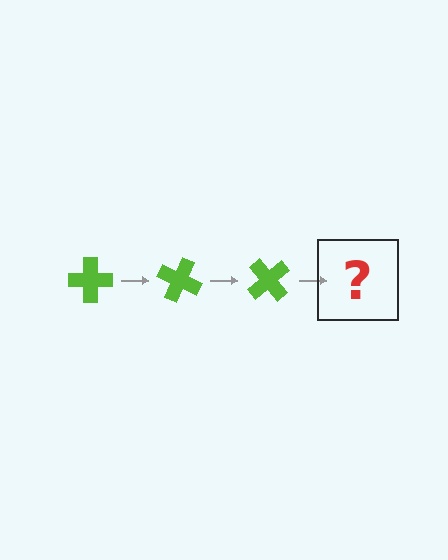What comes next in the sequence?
The next element should be a lime cross rotated 75 degrees.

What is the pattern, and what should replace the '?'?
The pattern is that the cross rotates 25 degrees each step. The '?' should be a lime cross rotated 75 degrees.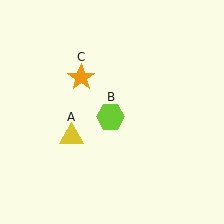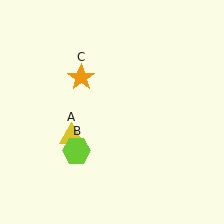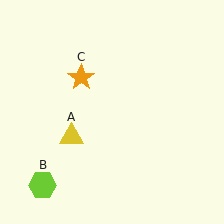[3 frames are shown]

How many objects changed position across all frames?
1 object changed position: lime hexagon (object B).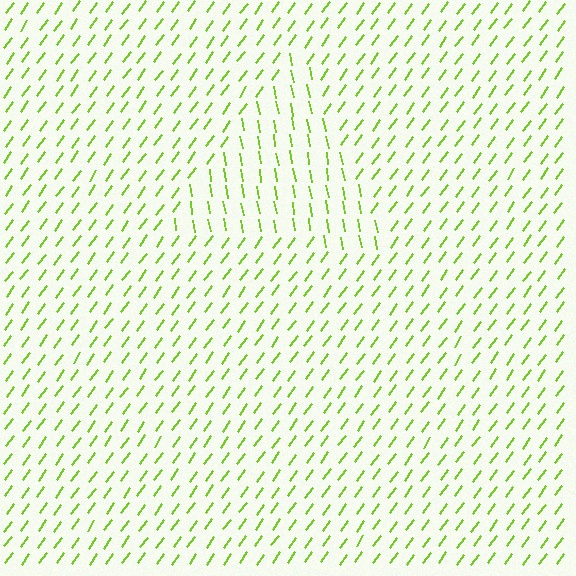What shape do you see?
I see a triangle.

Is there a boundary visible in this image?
Yes, there is a texture boundary formed by a change in line orientation.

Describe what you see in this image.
The image is filled with small lime line segments. A triangle region in the image has lines oriented differently from the surrounding lines, creating a visible texture boundary.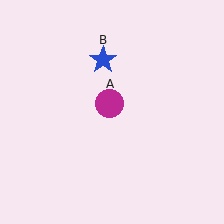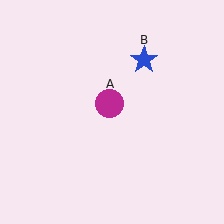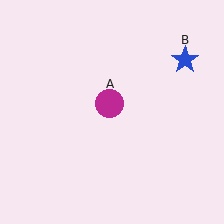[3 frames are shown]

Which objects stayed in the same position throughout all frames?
Magenta circle (object A) remained stationary.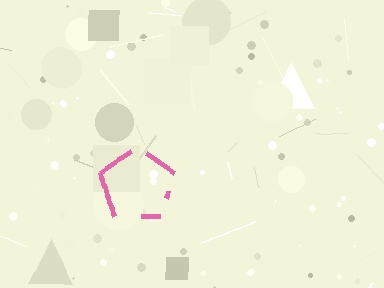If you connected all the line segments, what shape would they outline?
They would outline a pentagon.